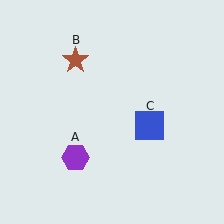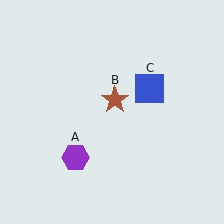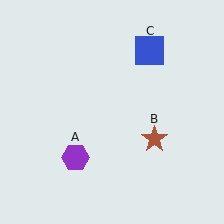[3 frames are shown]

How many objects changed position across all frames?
2 objects changed position: brown star (object B), blue square (object C).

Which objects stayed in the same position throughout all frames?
Purple hexagon (object A) remained stationary.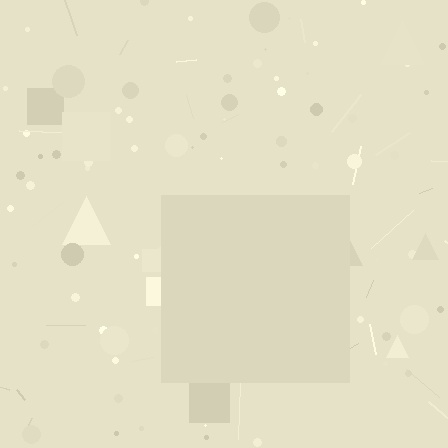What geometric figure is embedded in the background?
A square is embedded in the background.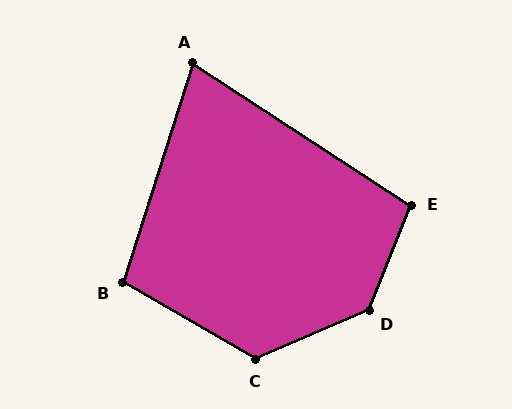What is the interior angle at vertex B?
Approximately 102 degrees (obtuse).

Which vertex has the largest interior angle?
D, at approximately 135 degrees.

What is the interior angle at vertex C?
Approximately 127 degrees (obtuse).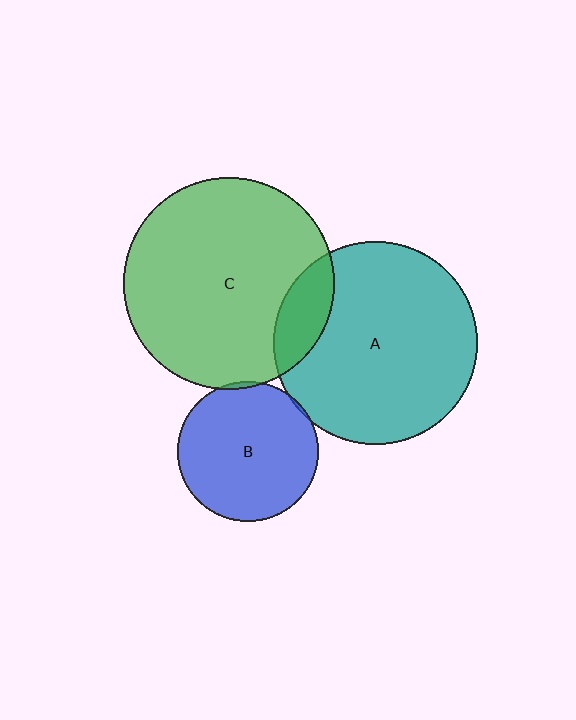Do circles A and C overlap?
Yes.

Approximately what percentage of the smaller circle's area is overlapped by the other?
Approximately 15%.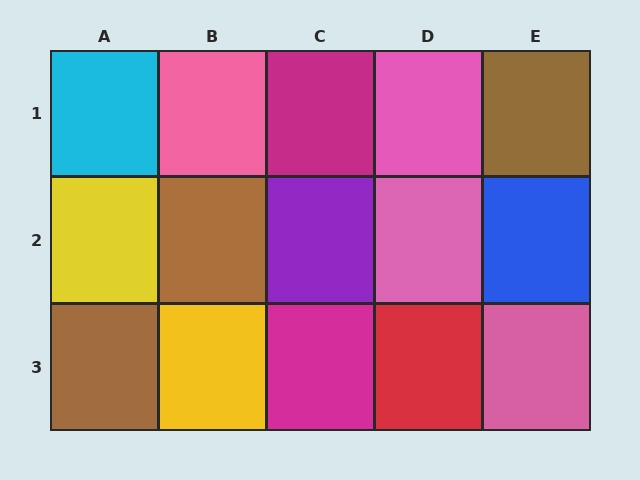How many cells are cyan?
1 cell is cyan.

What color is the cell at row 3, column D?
Red.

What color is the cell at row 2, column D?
Pink.